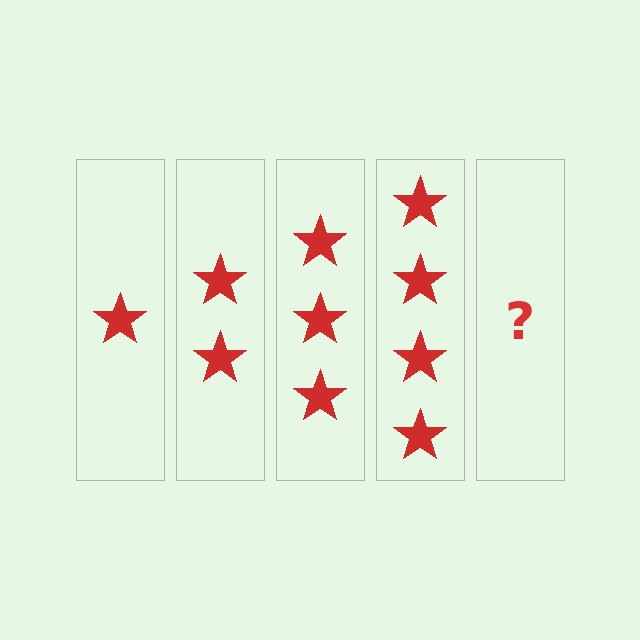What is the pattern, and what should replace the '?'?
The pattern is that each step adds one more star. The '?' should be 5 stars.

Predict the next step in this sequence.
The next step is 5 stars.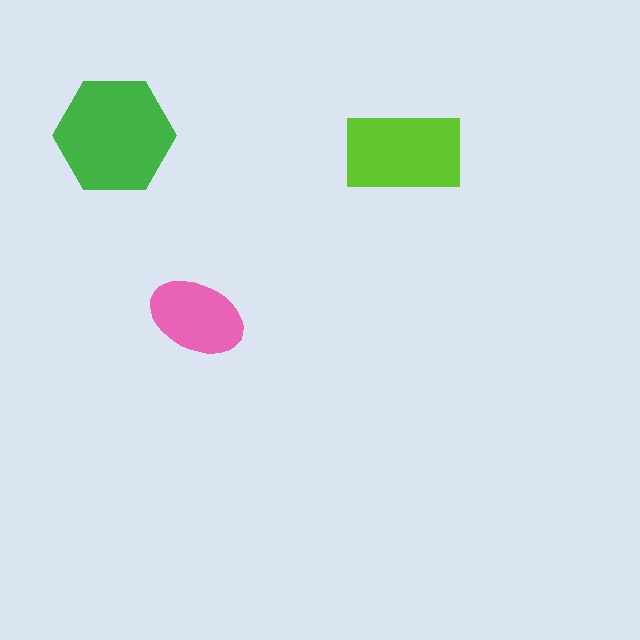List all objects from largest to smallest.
The green hexagon, the lime rectangle, the pink ellipse.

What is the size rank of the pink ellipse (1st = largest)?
3rd.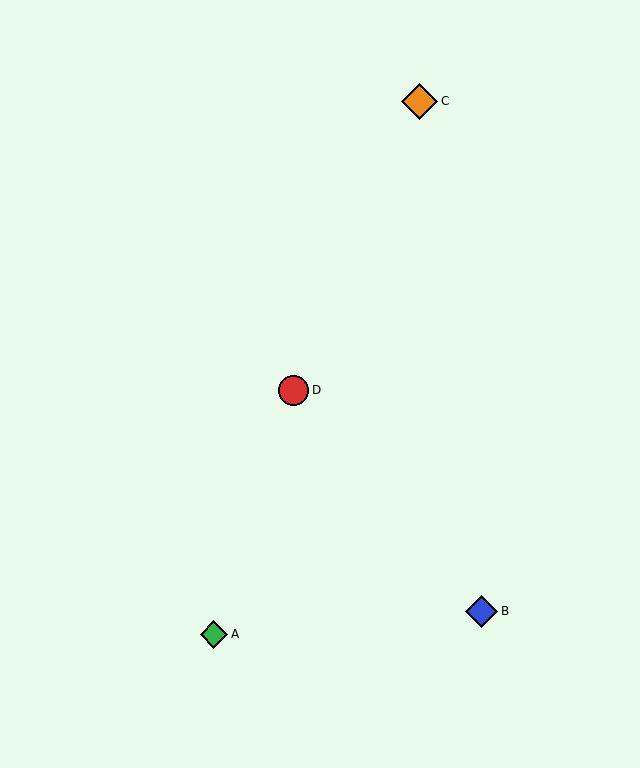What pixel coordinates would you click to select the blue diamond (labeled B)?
Click at (482, 611) to select the blue diamond B.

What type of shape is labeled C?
Shape C is an orange diamond.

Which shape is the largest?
The orange diamond (labeled C) is the largest.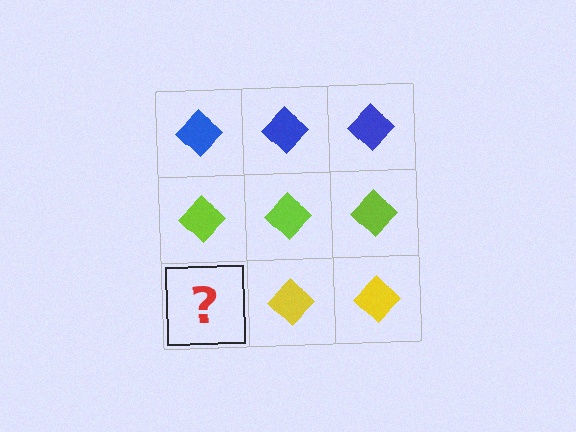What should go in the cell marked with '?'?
The missing cell should contain a yellow diamond.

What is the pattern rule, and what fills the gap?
The rule is that each row has a consistent color. The gap should be filled with a yellow diamond.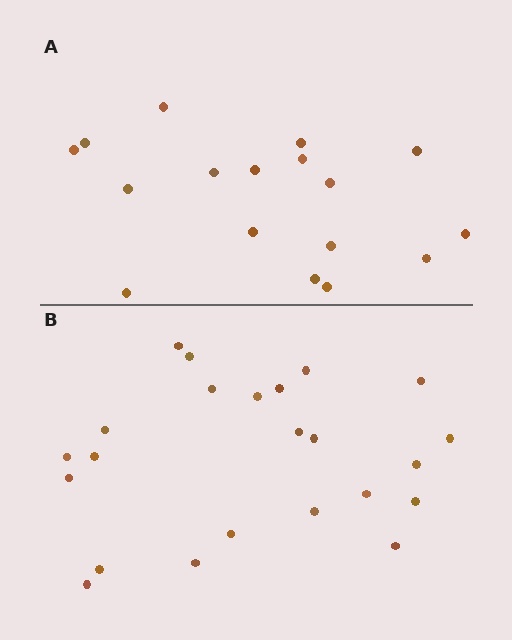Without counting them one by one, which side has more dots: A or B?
Region B (the bottom region) has more dots.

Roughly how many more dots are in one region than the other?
Region B has about 6 more dots than region A.